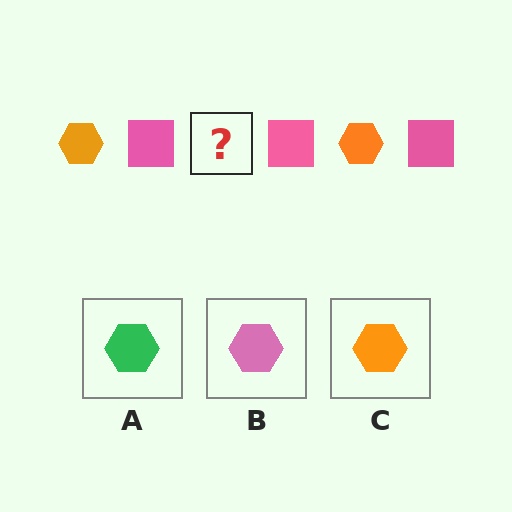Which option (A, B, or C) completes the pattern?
C.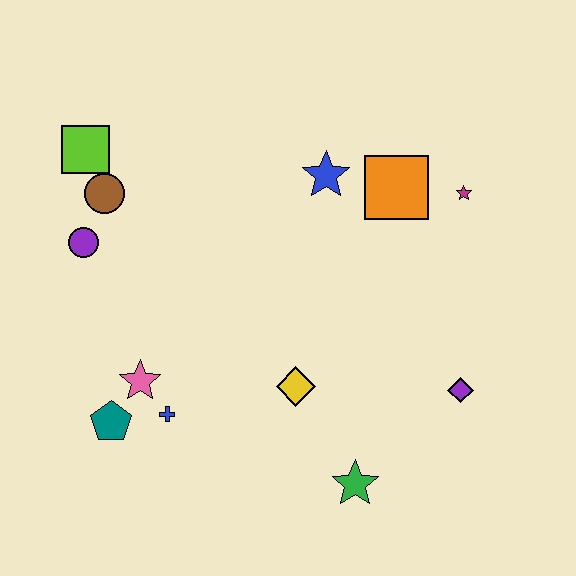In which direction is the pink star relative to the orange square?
The pink star is to the left of the orange square.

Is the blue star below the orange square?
No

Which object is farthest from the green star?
The lime square is farthest from the green star.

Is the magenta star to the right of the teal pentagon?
Yes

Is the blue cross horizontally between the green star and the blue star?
No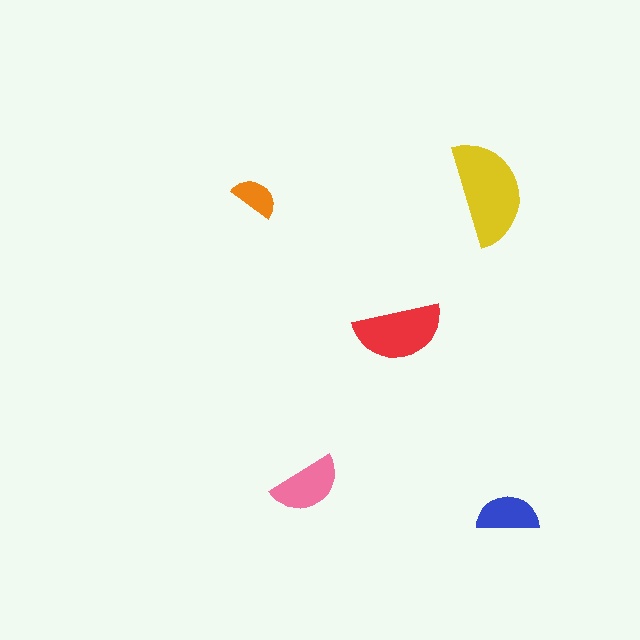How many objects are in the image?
There are 5 objects in the image.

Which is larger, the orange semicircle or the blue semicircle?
The blue one.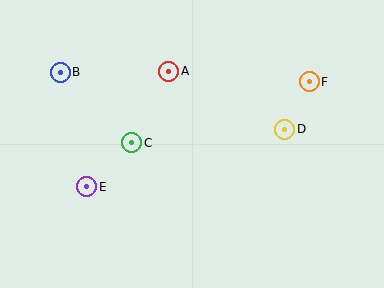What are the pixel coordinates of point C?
Point C is at (132, 143).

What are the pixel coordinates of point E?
Point E is at (87, 187).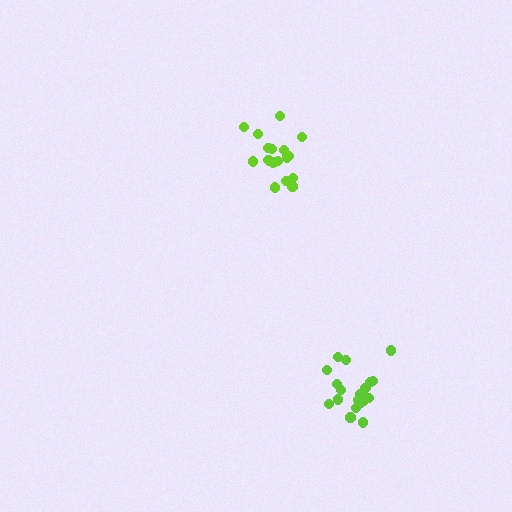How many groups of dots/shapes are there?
There are 2 groups.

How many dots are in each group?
Group 1: 20 dots, Group 2: 19 dots (39 total).